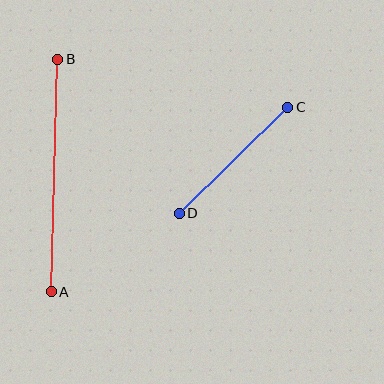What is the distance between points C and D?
The distance is approximately 151 pixels.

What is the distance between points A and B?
The distance is approximately 233 pixels.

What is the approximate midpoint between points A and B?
The midpoint is at approximately (55, 176) pixels.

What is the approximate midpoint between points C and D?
The midpoint is at approximately (233, 160) pixels.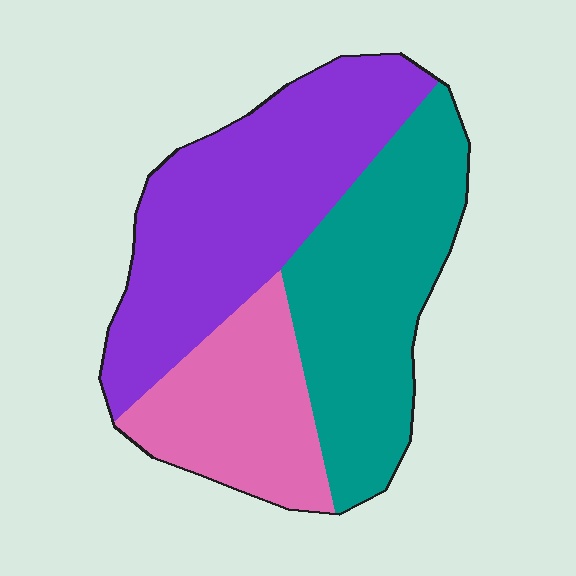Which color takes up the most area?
Purple, at roughly 40%.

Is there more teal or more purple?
Purple.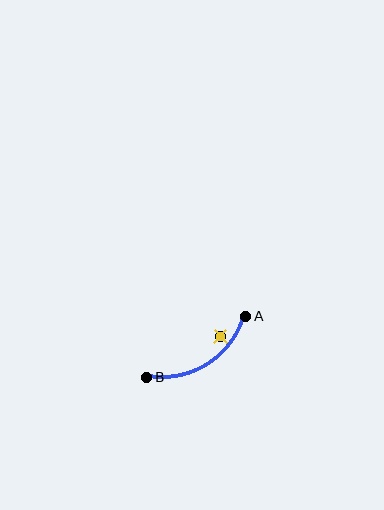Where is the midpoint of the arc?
The arc midpoint is the point on the curve farthest from the straight line joining A and B. It sits below that line.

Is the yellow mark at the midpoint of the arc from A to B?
No — the yellow mark does not lie on the arc at all. It sits slightly inside the curve.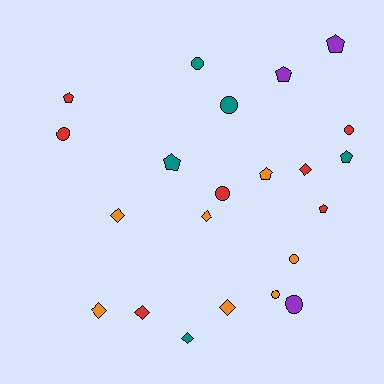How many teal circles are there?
There are 2 teal circles.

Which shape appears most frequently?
Circle, with 8 objects.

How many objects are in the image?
There are 22 objects.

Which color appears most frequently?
Orange, with 7 objects.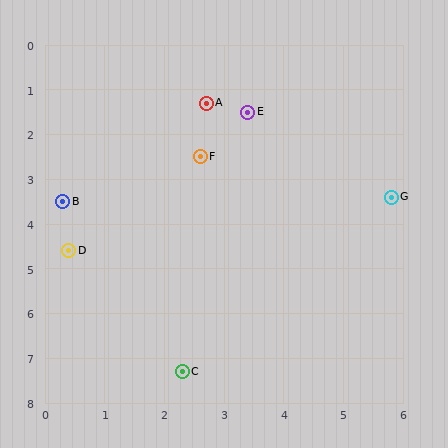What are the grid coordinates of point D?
Point D is at approximately (0.4, 4.6).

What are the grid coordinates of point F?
Point F is at approximately (2.6, 2.5).